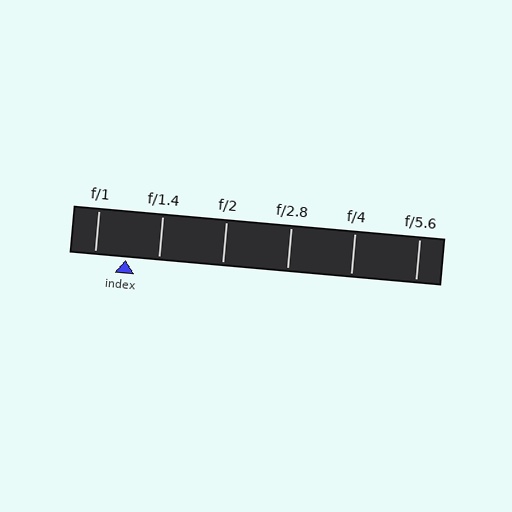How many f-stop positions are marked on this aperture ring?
There are 6 f-stop positions marked.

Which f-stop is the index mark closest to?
The index mark is closest to f/1.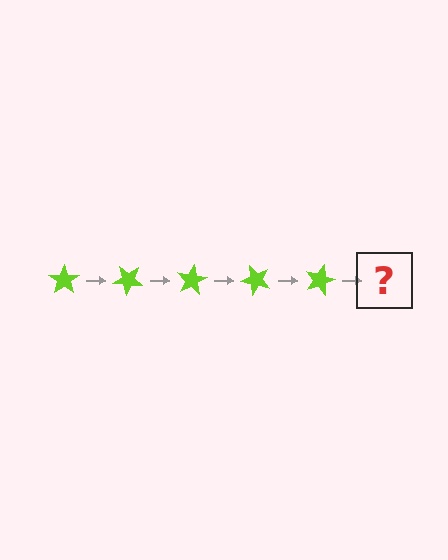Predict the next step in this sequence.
The next step is a lime star rotated 200 degrees.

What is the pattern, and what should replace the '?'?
The pattern is that the star rotates 40 degrees each step. The '?' should be a lime star rotated 200 degrees.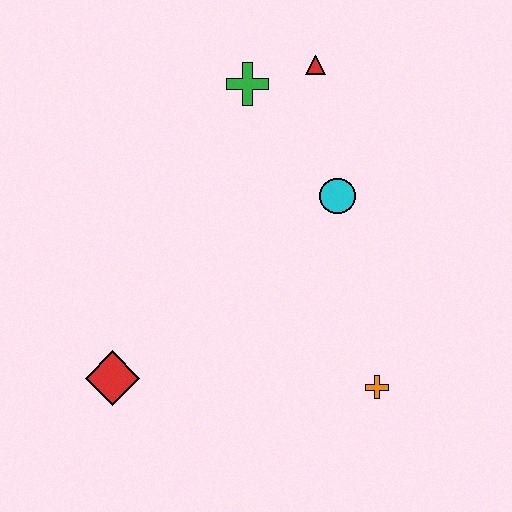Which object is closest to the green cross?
The red triangle is closest to the green cross.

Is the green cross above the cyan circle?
Yes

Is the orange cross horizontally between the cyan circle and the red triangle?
No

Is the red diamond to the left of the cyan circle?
Yes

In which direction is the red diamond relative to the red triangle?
The red diamond is below the red triangle.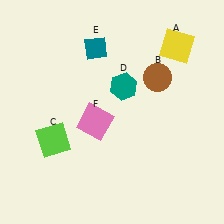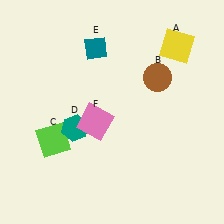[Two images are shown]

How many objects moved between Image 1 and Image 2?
1 object moved between the two images.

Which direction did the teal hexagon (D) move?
The teal hexagon (D) moved left.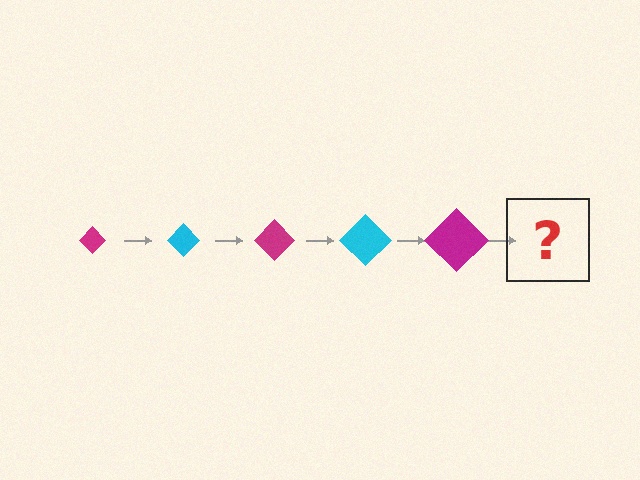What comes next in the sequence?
The next element should be a cyan diamond, larger than the previous one.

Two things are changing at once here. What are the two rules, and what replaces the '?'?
The two rules are that the diamond grows larger each step and the color cycles through magenta and cyan. The '?' should be a cyan diamond, larger than the previous one.